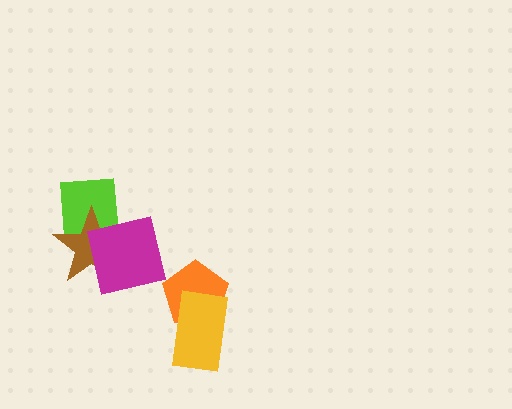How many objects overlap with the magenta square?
2 objects overlap with the magenta square.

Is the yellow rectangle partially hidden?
No, no other shape covers it.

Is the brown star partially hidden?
Yes, it is partially covered by another shape.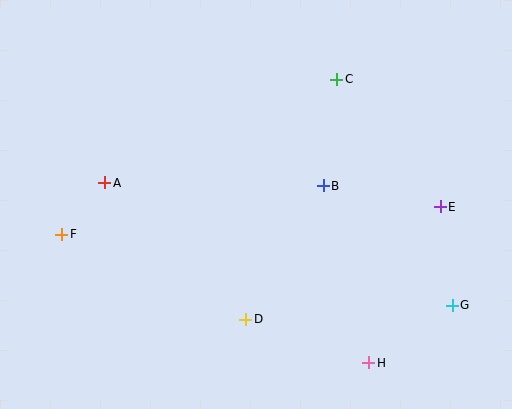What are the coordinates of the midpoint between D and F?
The midpoint between D and F is at (154, 277).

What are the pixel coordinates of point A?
Point A is at (105, 183).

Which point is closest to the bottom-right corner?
Point G is closest to the bottom-right corner.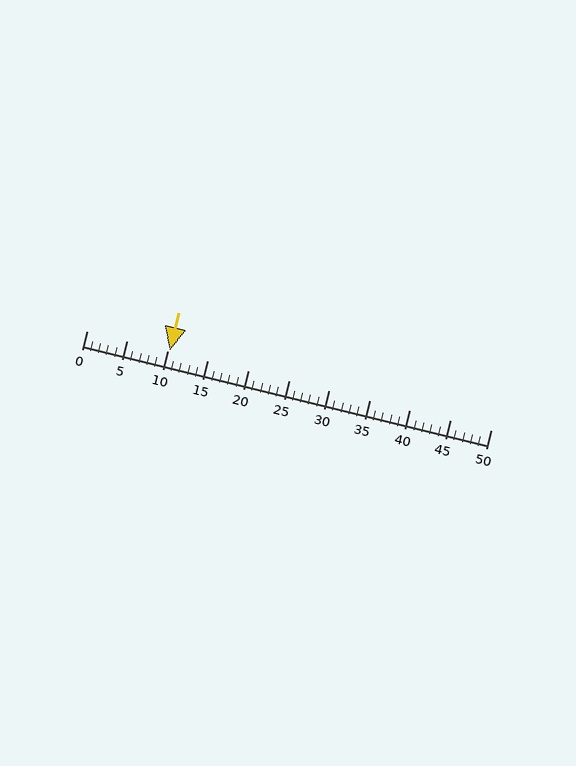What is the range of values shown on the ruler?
The ruler shows values from 0 to 50.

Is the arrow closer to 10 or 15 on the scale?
The arrow is closer to 10.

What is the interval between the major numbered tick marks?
The major tick marks are spaced 5 units apart.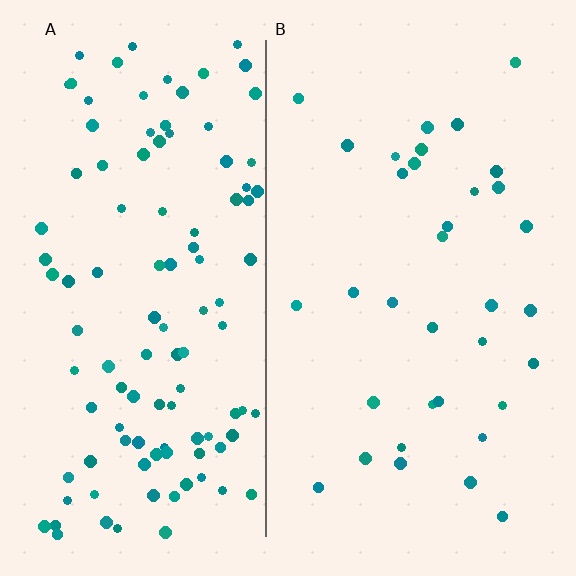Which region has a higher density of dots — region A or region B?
A (the left).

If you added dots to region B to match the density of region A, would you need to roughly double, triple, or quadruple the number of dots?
Approximately triple.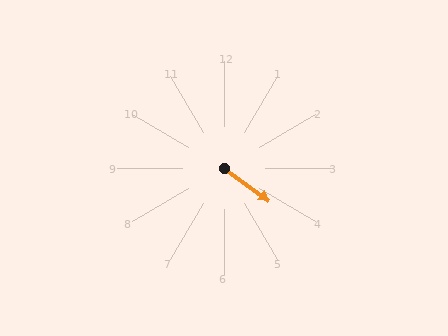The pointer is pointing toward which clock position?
Roughly 4 o'clock.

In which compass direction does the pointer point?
Southeast.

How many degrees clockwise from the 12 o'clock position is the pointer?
Approximately 126 degrees.